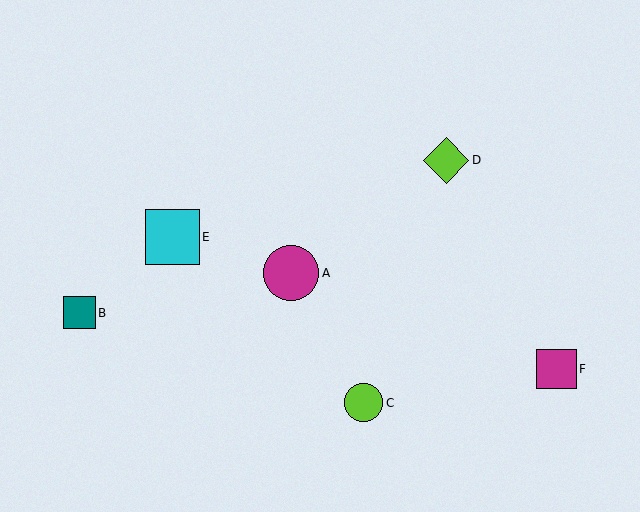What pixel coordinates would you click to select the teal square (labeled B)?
Click at (79, 313) to select the teal square B.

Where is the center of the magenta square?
The center of the magenta square is at (557, 369).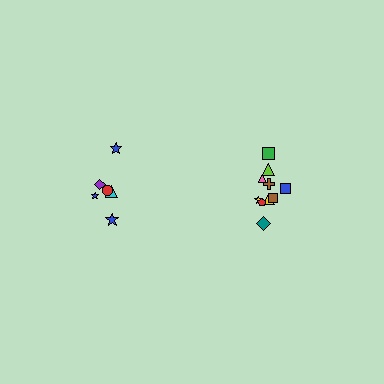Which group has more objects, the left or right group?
The right group.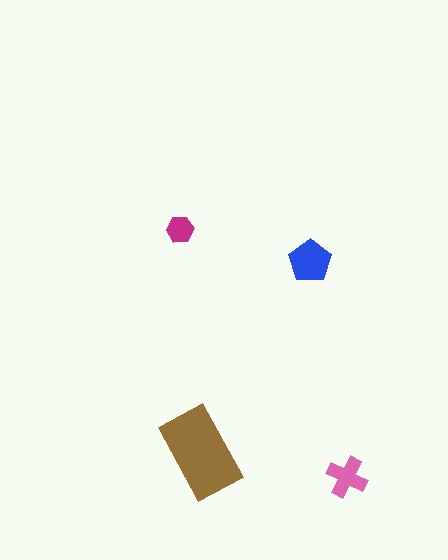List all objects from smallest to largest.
The magenta hexagon, the pink cross, the blue pentagon, the brown rectangle.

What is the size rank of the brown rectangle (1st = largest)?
1st.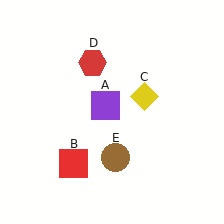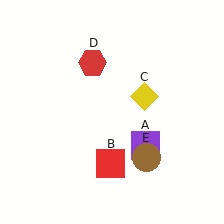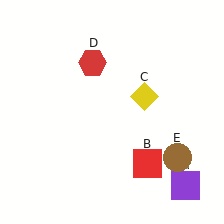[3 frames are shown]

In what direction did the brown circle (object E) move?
The brown circle (object E) moved right.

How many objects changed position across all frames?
3 objects changed position: purple square (object A), red square (object B), brown circle (object E).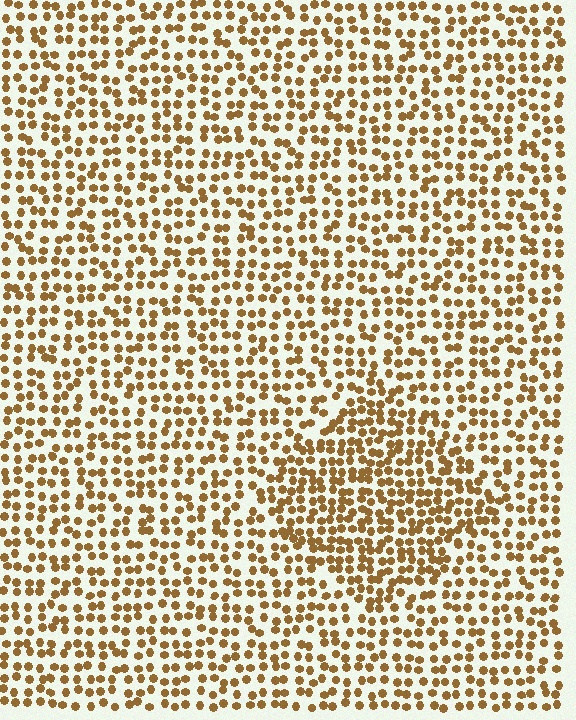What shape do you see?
I see a diamond.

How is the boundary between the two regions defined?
The boundary is defined by a change in element density (approximately 1.5x ratio). All elements are the same color, size, and shape.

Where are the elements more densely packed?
The elements are more densely packed inside the diamond boundary.